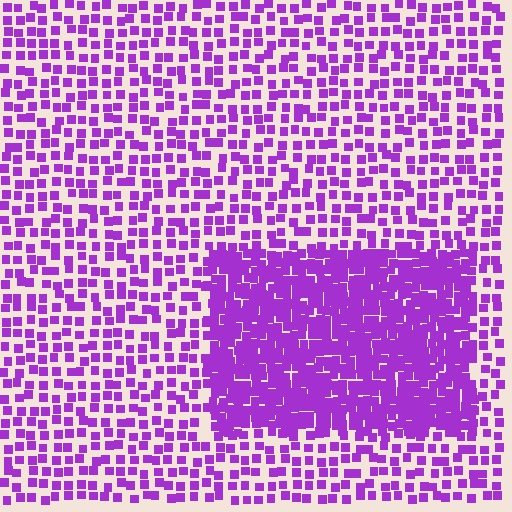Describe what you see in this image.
The image contains small purple elements arranged at two different densities. A rectangle-shaped region is visible where the elements are more densely packed than the surrounding area.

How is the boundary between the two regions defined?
The boundary is defined by a change in element density (approximately 2.4x ratio). All elements are the same color, size, and shape.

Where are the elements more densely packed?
The elements are more densely packed inside the rectangle boundary.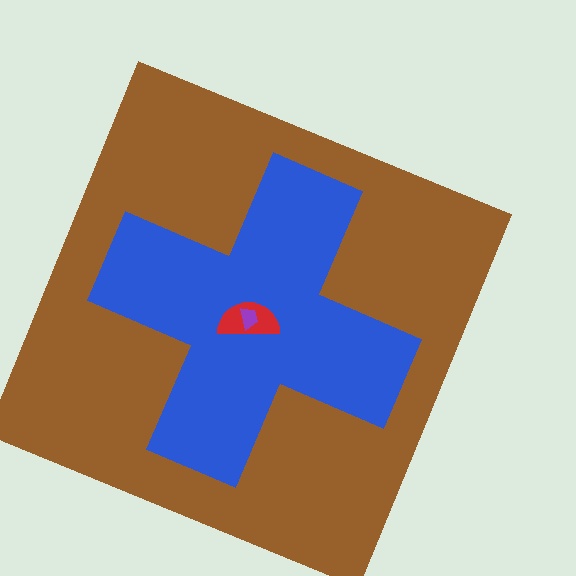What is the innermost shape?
The purple trapezoid.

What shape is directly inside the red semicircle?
The purple trapezoid.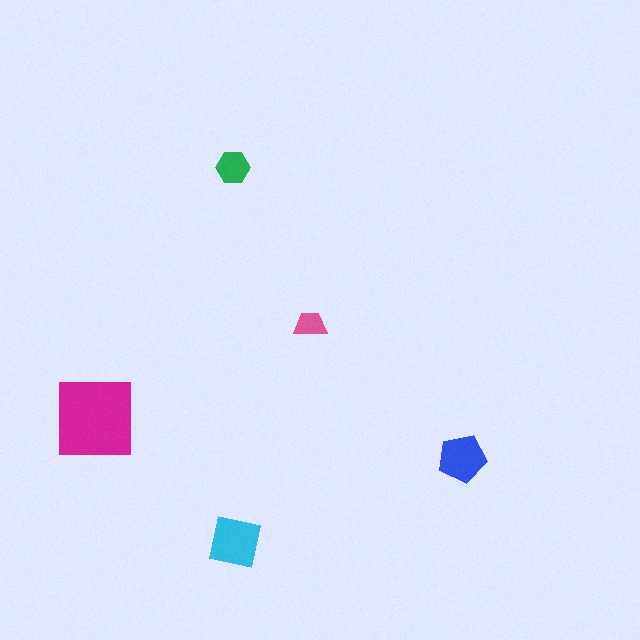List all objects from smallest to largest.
The pink trapezoid, the green hexagon, the blue pentagon, the cyan square, the magenta square.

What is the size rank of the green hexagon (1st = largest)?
4th.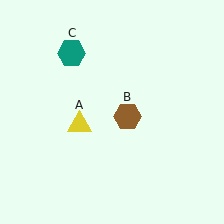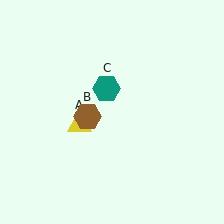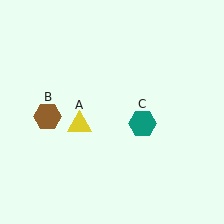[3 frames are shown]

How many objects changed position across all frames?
2 objects changed position: brown hexagon (object B), teal hexagon (object C).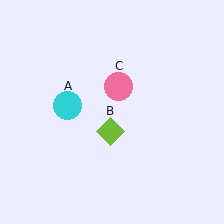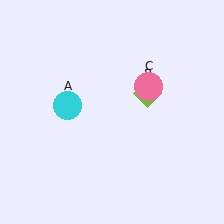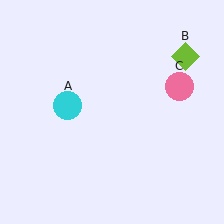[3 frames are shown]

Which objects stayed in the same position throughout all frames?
Cyan circle (object A) remained stationary.